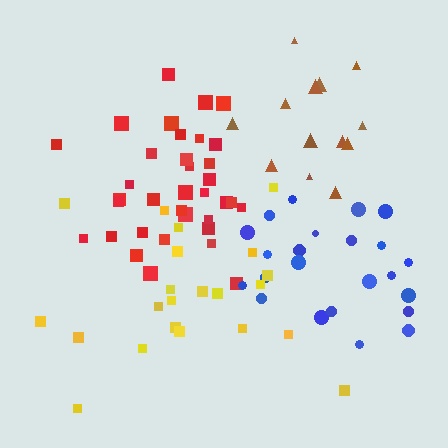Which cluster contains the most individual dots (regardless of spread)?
Red (35).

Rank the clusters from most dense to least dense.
red, brown, blue, yellow.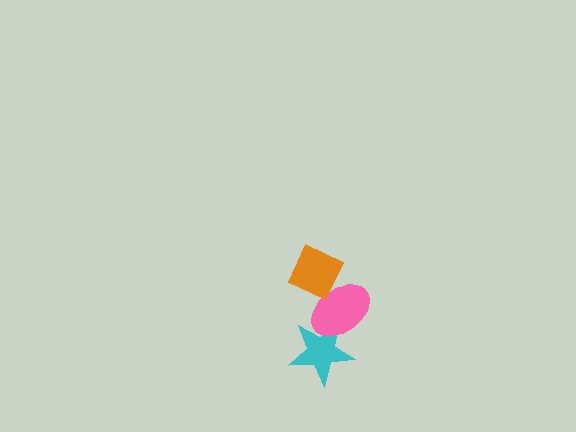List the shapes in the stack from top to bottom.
From top to bottom: the orange diamond, the pink ellipse, the cyan star.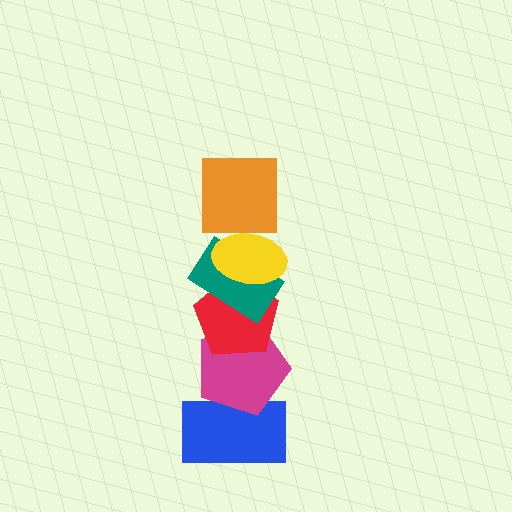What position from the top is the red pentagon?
The red pentagon is 4th from the top.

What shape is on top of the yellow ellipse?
The orange square is on top of the yellow ellipse.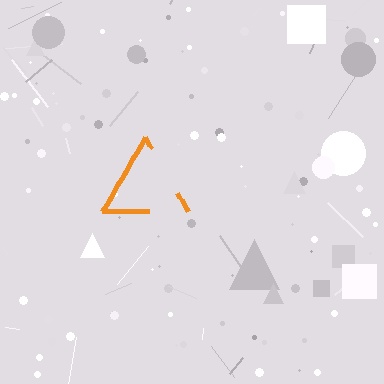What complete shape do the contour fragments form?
The contour fragments form a triangle.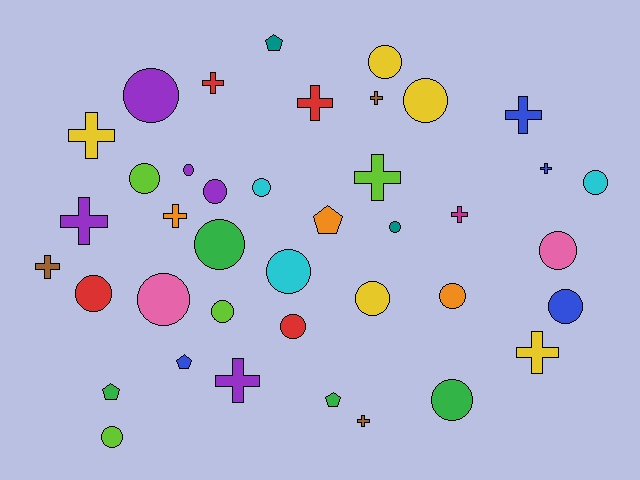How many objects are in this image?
There are 40 objects.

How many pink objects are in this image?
There are 2 pink objects.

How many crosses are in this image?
There are 14 crosses.